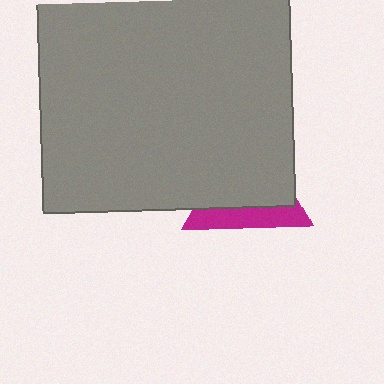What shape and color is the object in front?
The object in front is a gray rectangle.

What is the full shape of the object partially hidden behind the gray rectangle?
The partially hidden object is a magenta triangle.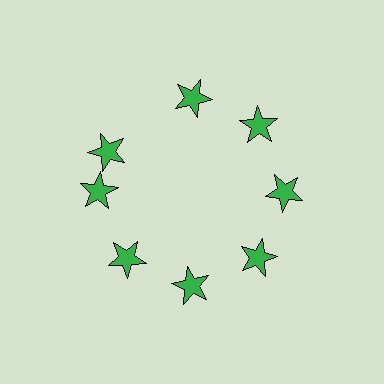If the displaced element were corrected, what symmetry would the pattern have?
It would have 8-fold rotational symmetry — the pattern would map onto itself every 45 degrees.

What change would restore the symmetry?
The symmetry would be restored by rotating it back into even spacing with its neighbors so that all 8 stars sit at equal angles and equal distance from the center.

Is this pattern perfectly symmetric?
No. The 8 green stars are arranged in a ring, but one element near the 10 o'clock position is rotated out of alignment along the ring, breaking the 8-fold rotational symmetry.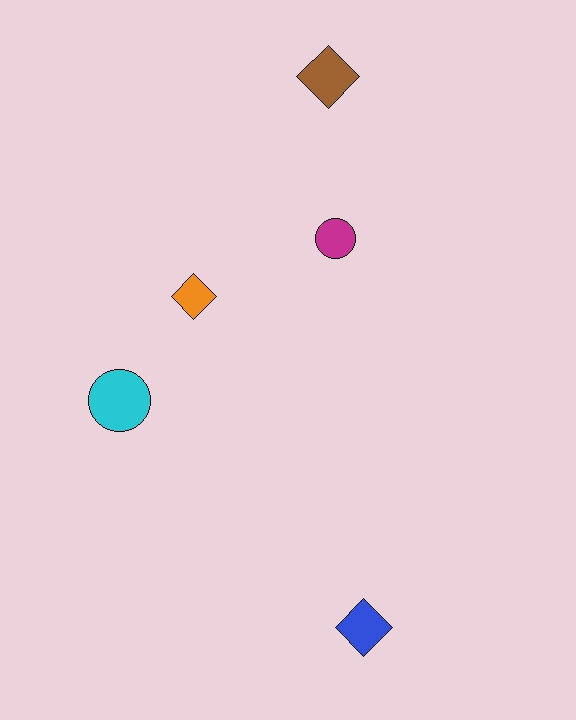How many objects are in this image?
There are 5 objects.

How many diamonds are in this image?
There are 3 diamonds.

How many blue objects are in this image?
There is 1 blue object.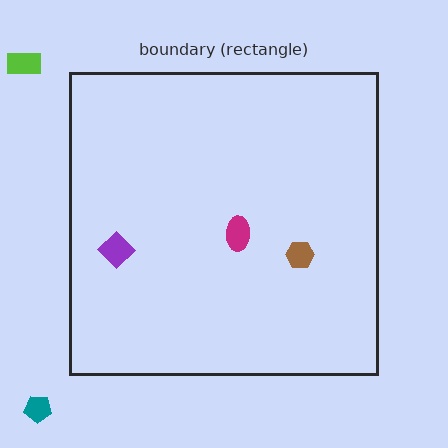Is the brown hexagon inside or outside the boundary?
Inside.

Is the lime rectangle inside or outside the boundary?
Outside.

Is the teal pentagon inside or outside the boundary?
Outside.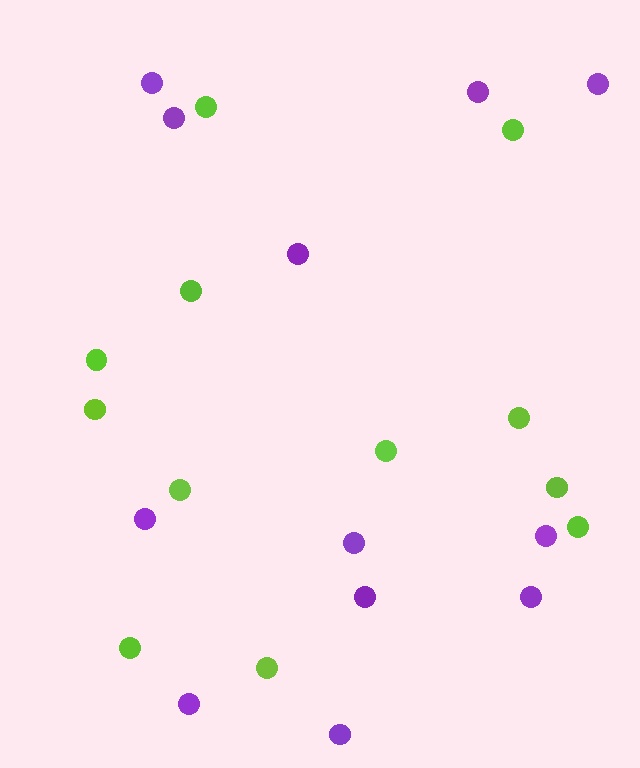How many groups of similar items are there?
There are 2 groups: one group of lime circles (12) and one group of purple circles (12).